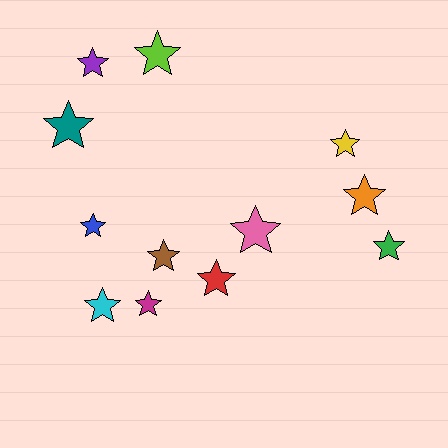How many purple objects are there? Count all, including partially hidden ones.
There is 1 purple object.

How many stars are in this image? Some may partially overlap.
There are 12 stars.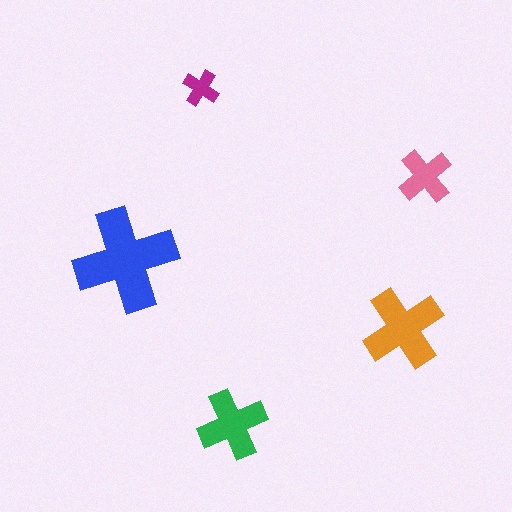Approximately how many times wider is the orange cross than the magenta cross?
About 2.5 times wider.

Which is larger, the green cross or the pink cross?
The green one.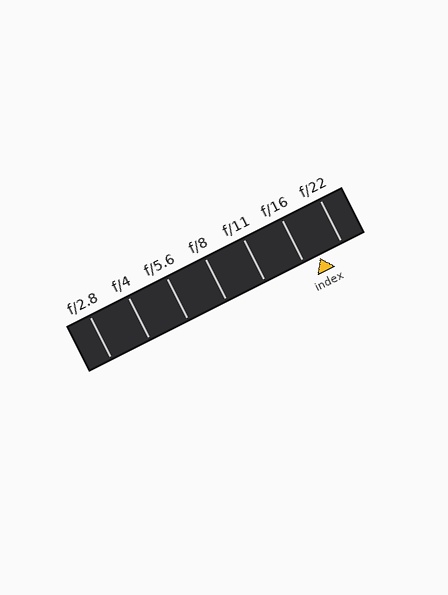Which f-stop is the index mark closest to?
The index mark is closest to f/16.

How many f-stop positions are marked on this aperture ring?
There are 7 f-stop positions marked.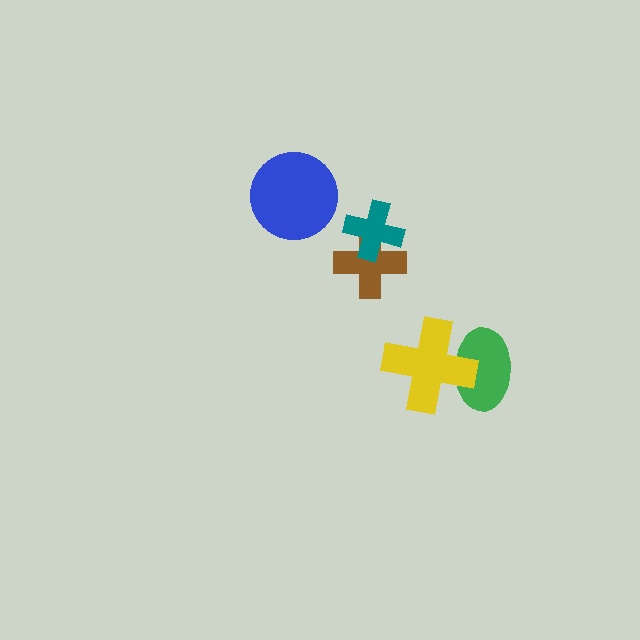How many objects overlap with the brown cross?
1 object overlaps with the brown cross.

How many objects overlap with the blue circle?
0 objects overlap with the blue circle.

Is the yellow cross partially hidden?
No, no other shape covers it.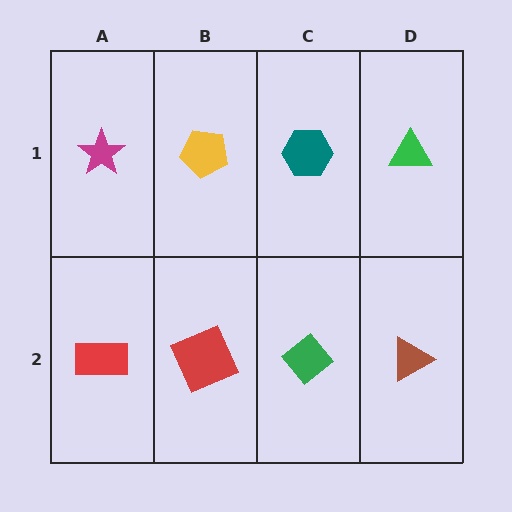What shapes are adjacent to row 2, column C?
A teal hexagon (row 1, column C), a red square (row 2, column B), a brown triangle (row 2, column D).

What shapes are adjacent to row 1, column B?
A red square (row 2, column B), a magenta star (row 1, column A), a teal hexagon (row 1, column C).